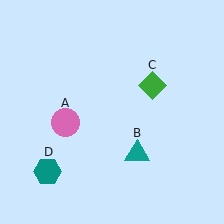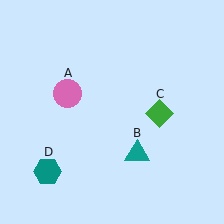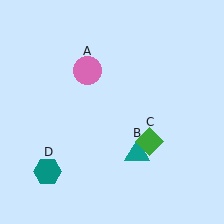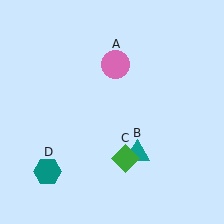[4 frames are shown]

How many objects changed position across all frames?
2 objects changed position: pink circle (object A), green diamond (object C).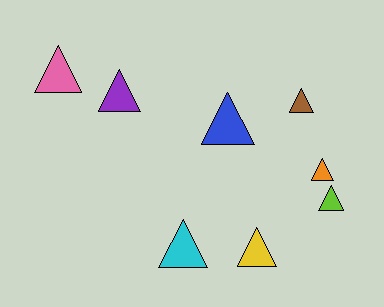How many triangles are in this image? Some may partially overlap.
There are 8 triangles.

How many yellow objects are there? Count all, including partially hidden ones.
There is 1 yellow object.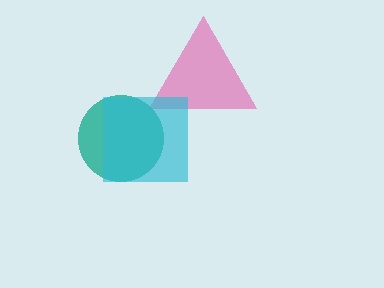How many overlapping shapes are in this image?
There are 3 overlapping shapes in the image.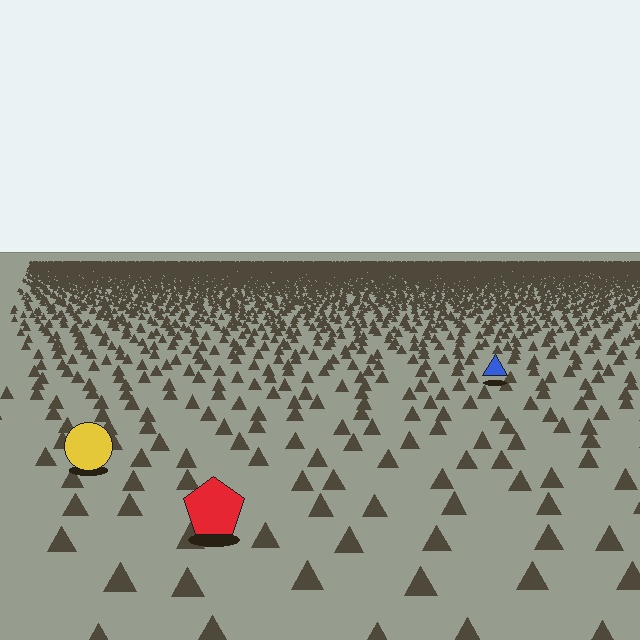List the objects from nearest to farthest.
From nearest to farthest: the red pentagon, the yellow circle, the blue triangle.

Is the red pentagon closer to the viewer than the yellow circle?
Yes. The red pentagon is closer — you can tell from the texture gradient: the ground texture is coarser near it.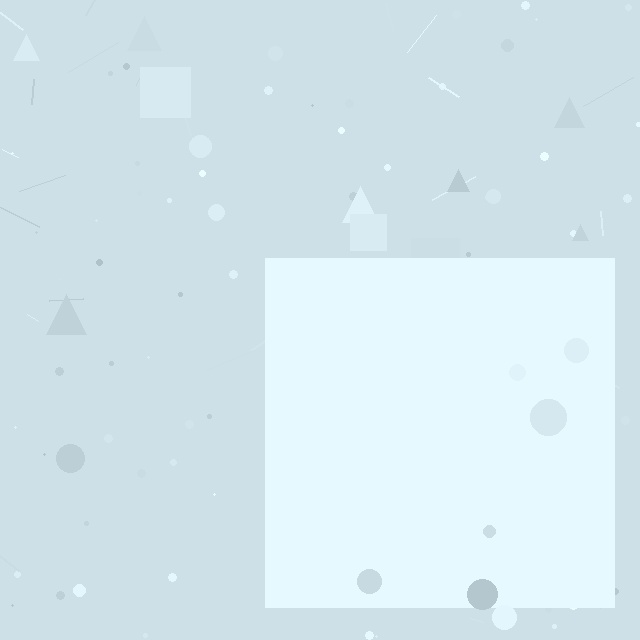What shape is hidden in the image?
A square is hidden in the image.